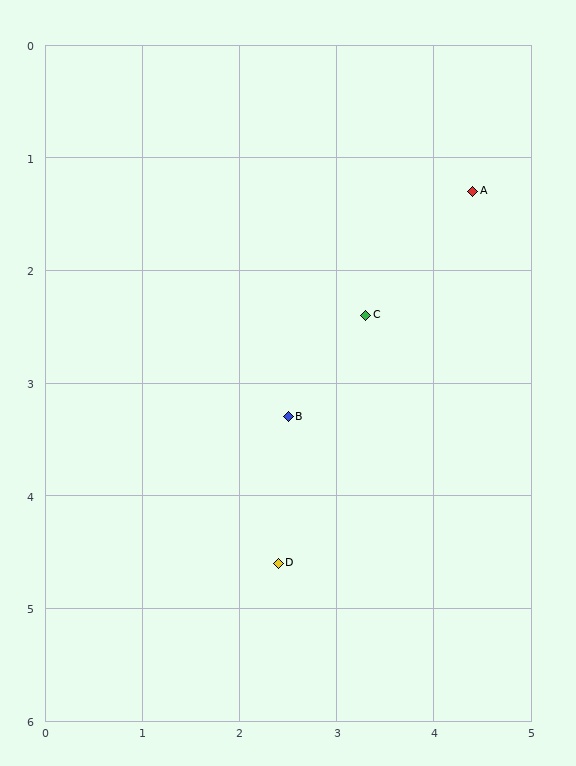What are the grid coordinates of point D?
Point D is at approximately (2.4, 4.6).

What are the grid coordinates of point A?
Point A is at approximately (4.4, 1.3).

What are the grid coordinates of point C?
Point C is at approximately (3.3, 2.4).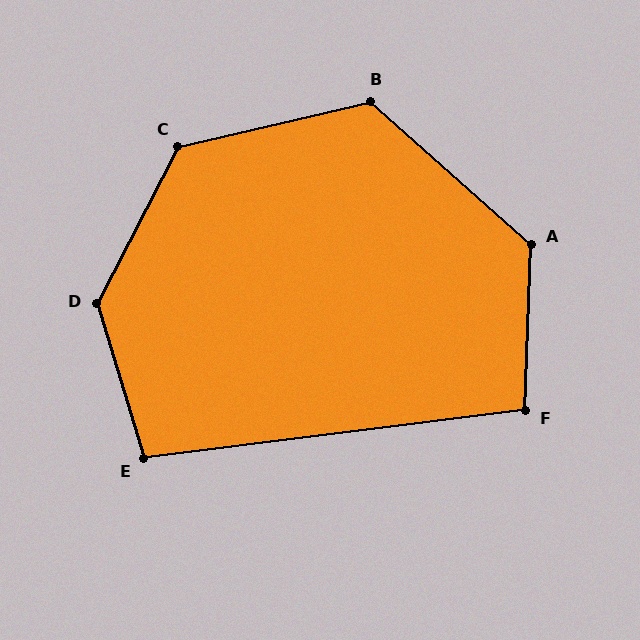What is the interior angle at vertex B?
Approximately 125 degrees (obtuse).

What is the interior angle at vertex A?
Approximately 130 degrees (obtuse).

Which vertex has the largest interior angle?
D, at approximately 136 degrees.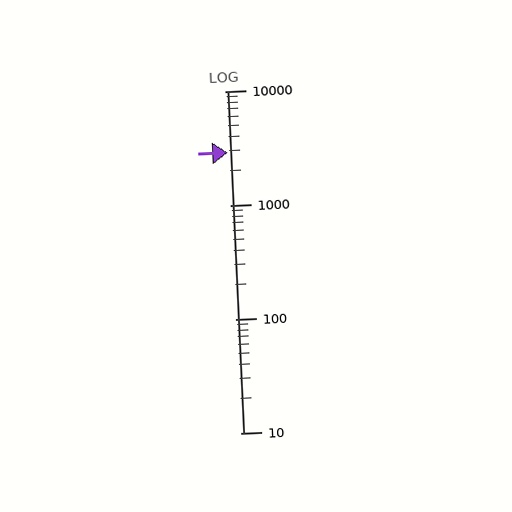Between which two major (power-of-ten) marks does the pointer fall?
The pointer is between 1000 and 10000.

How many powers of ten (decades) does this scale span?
The scale spans 3 decades, from 10 to 10000.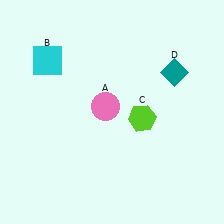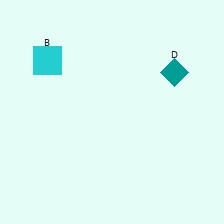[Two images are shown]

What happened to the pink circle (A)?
The pink circle (A) was removed in Image 2. It was in the top-left area of Image 1.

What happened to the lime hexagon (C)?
The lime hexagon (C) was removed in Image 2. It was in the bottom-right area of Image 1.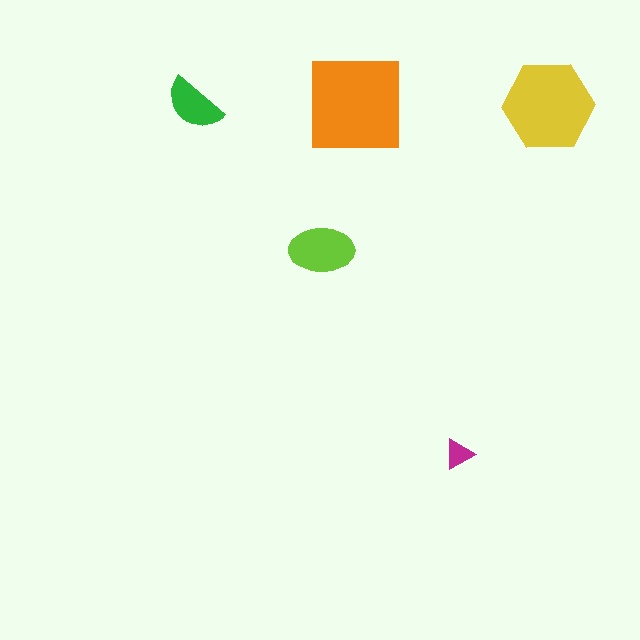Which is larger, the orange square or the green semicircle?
The orange square.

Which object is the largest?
The orange square.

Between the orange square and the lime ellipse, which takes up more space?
The orange square.